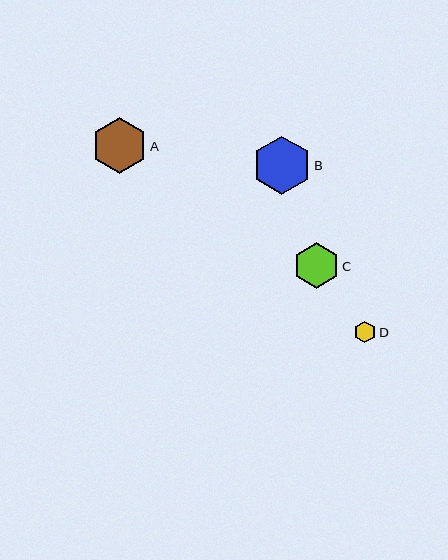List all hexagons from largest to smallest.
From largest to smallest: B, A, C, D.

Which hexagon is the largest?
Hexagon B is the largest with a size of approximately 58 pixels.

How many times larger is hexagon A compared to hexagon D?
Hexagon A is approximately 2.6 times the size of hexagon D.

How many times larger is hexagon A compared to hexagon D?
Hexagon A is approximately 2.6 times the size of hexagon D.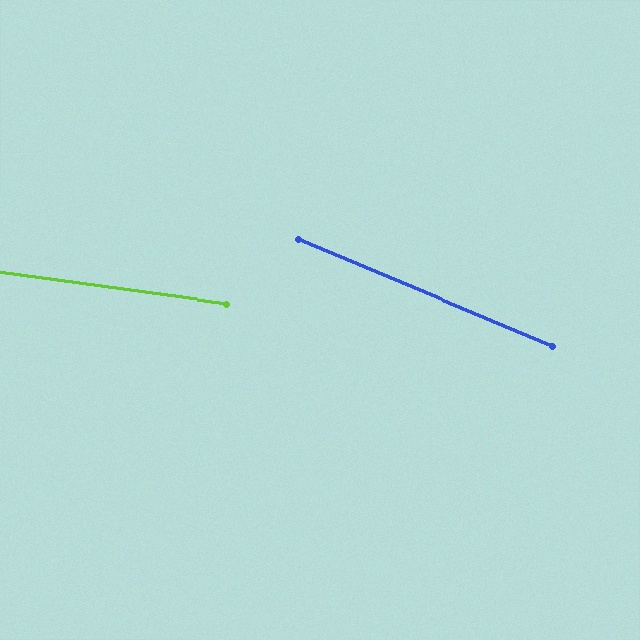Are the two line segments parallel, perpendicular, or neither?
Neither parallel nor perpendicular — they differ by about 15°.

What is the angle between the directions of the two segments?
Approximately 15 degrees.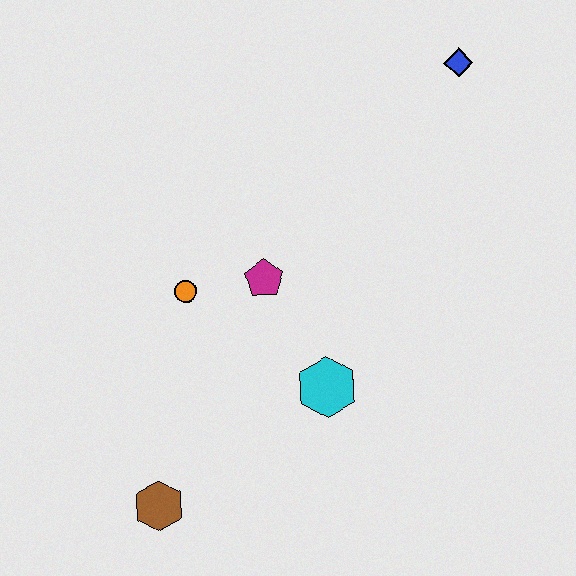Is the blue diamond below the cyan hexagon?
No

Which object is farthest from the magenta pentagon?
The blue diamond is farthest from the magenta pentagon.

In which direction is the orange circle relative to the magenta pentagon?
The orange circle is to the left of the magenta pentagon.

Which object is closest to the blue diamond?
The magenta pentagon is closest to the blue diamond.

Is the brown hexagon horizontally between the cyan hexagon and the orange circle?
No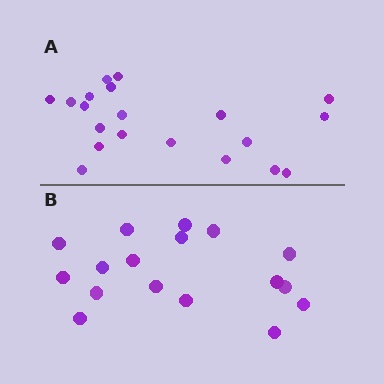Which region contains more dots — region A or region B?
Region A (the top region) has more dots.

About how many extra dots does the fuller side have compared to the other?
Region A has just a few more — roughly 2 or 3 more dots than region B.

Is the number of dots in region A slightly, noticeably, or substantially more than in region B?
Region A has only slightly more — the two regions are fairly close. The ratio is roughly 1.2 to 1.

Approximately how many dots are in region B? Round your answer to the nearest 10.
About 20 dots. (The exact count is 17, which rounds to 20.)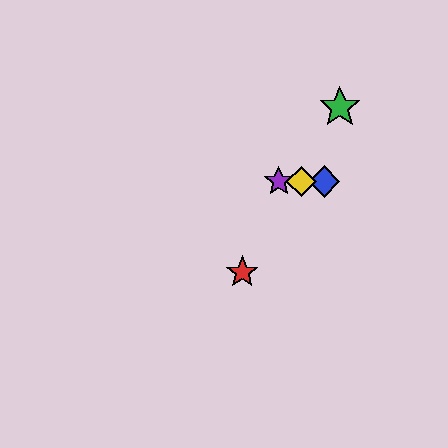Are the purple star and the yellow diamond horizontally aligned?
Yes, both are at y≈181.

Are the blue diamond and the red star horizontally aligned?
No, the blue diamond is at y≈181 and the red star is at y≈272.